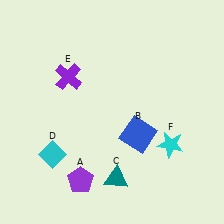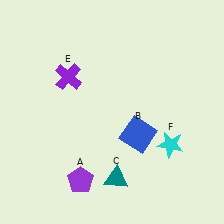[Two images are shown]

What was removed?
The cyan diamond (D) was removed in Image 2.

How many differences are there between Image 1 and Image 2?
There is 1 difference between the two images.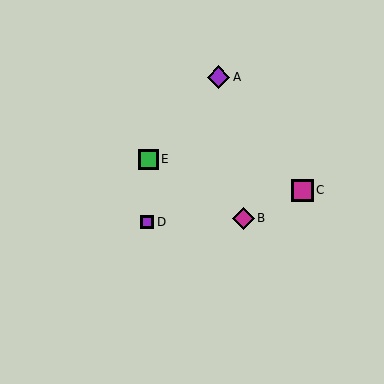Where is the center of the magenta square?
The center of the magenta square is at (302, 190).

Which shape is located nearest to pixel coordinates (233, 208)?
The magenta diamond (labeled B) at (243, 218) is nearest to that location.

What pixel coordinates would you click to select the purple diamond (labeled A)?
Click at (218, 77) to select the purple diamond A.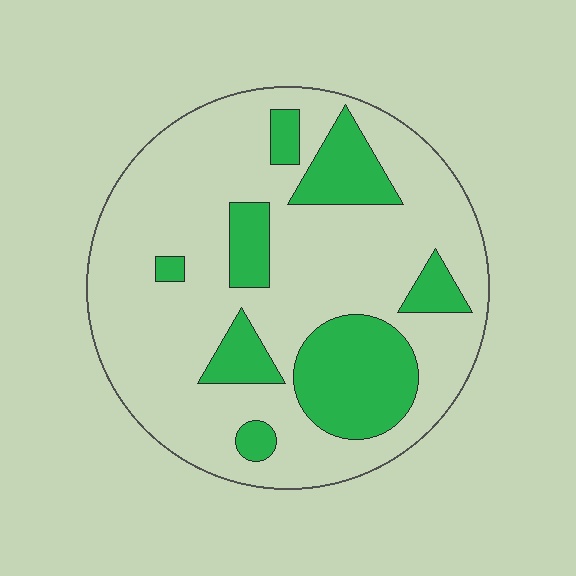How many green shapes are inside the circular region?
8.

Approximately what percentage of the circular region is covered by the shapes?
Approximately 25%.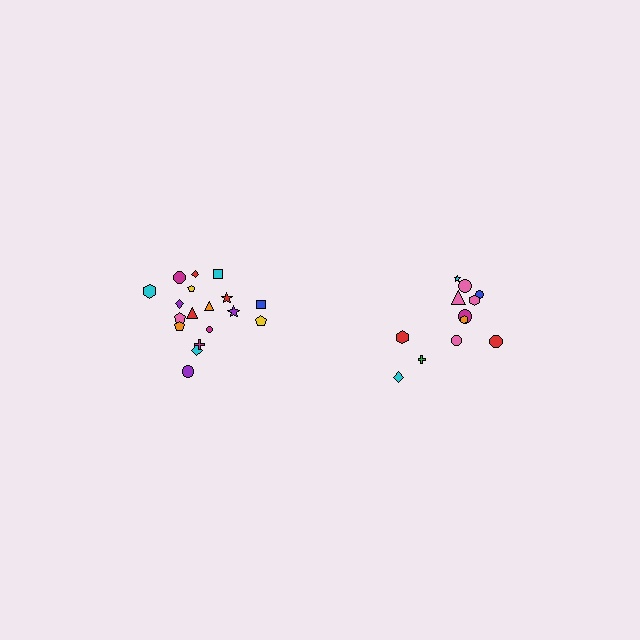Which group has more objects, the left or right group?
The left group.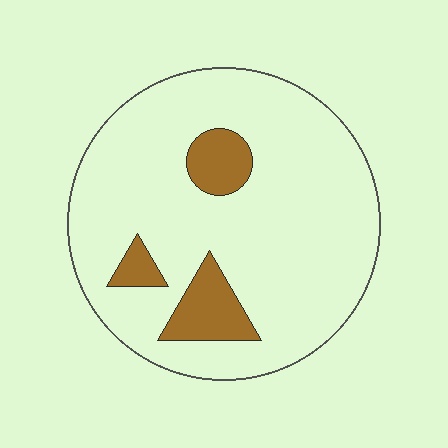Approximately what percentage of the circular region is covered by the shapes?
Approximately 15%.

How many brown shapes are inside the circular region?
3.